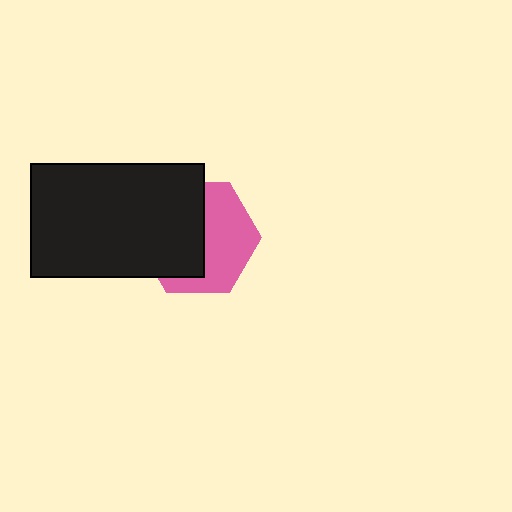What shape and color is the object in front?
The object in front is a black rectangle.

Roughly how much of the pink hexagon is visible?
About half of it is visible (roughly 49%).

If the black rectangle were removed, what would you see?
You would see the complete pink hexagon.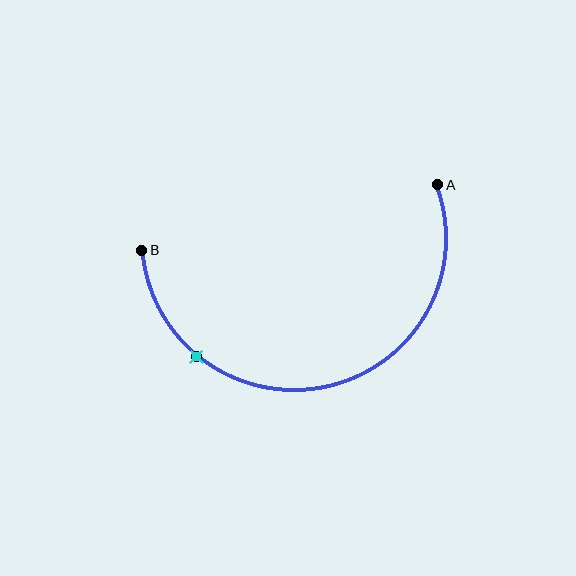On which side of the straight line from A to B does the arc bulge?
The arc bulges below the straight line connecting A and B.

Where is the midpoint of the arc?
The arc midpoint is the point on the curve farthest from the straight line joining A and B. It sits below that line.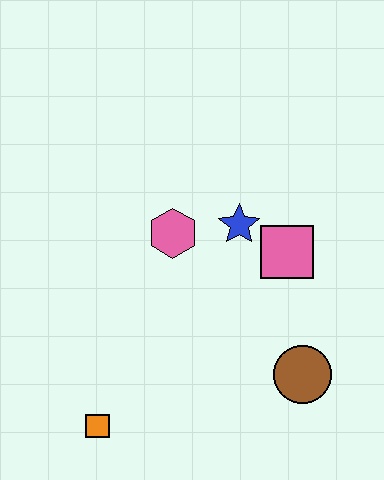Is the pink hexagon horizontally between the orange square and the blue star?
Yes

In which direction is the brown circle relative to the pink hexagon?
The brown circle is below the pink hexagon.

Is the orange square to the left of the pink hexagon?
Yes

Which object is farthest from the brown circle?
The orange square is farthest from the brown circle.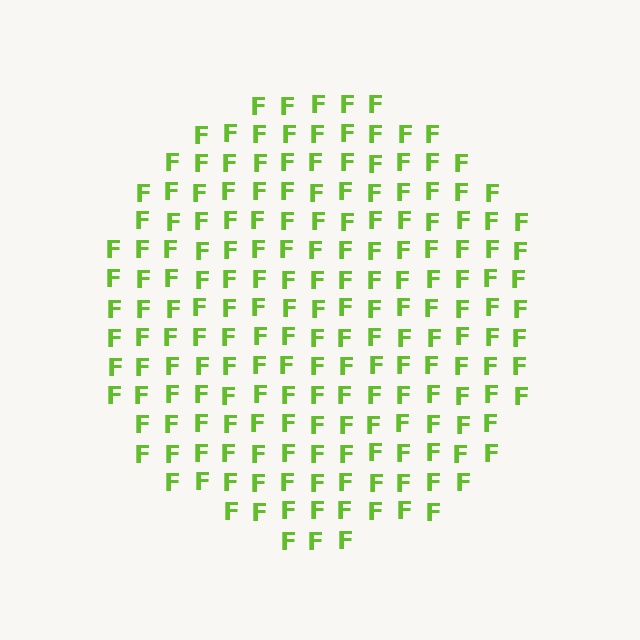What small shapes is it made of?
It is made of small letter F's.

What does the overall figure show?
The overall figure shows a circle.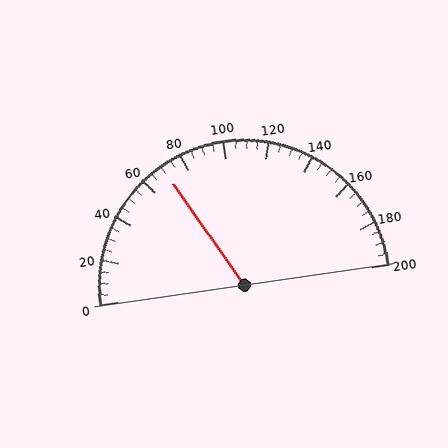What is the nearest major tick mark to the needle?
The nearest major tick mark is 80.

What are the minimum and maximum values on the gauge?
The gauge ranges from 0 to 200.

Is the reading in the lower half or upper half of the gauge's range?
The reading is in the lower half of the range (0 to 200).